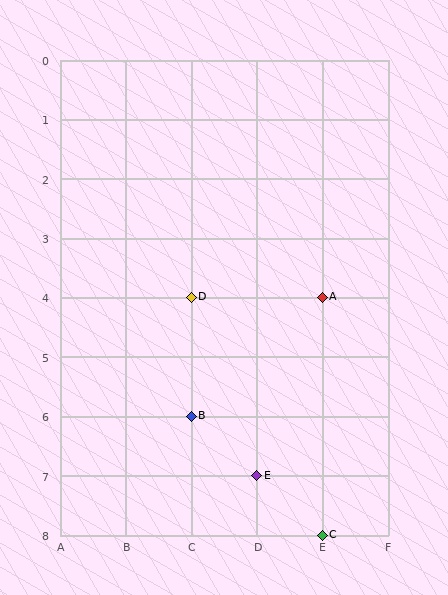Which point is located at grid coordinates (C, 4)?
Point D is at (C, 4).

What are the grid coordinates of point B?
Point B is at grid coordinates (C, 6).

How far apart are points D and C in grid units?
Points D and C are 2 columns and 4 rows apart (about 4.5 grid units diagonally).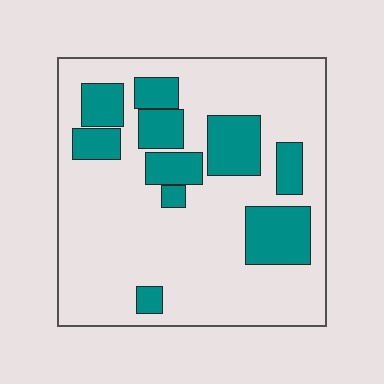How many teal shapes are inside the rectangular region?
10.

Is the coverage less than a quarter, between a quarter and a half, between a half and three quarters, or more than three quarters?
Between a quarter and a half.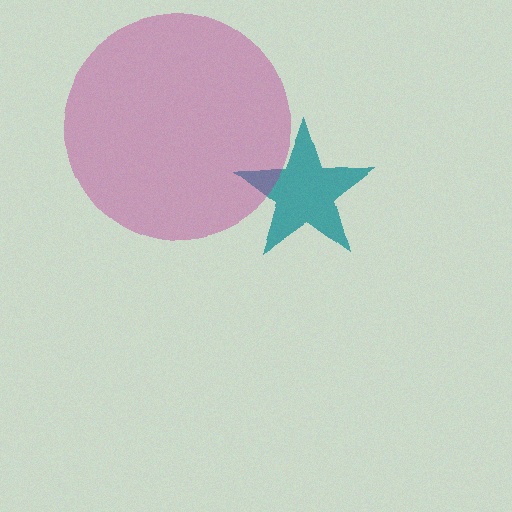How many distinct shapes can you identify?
There are 2 distinct shapes: a teal star, a magenta circle.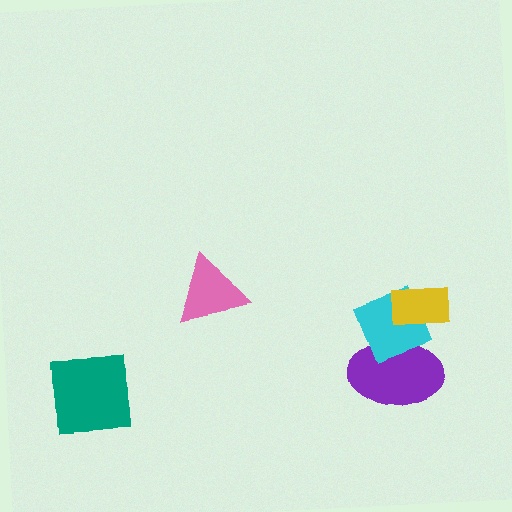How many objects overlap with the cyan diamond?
2 objects overlap with the cyan diamond.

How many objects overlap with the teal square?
0 objects overlap with the teal square.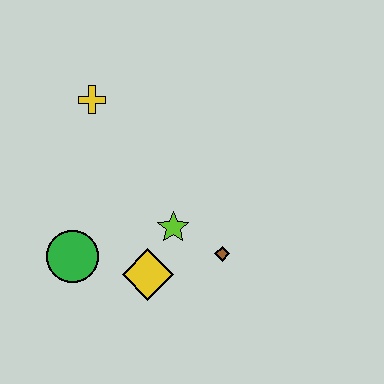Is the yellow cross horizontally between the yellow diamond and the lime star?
No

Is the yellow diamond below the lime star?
Yes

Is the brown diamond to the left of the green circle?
No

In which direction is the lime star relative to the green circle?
The lime star is to the right of the green circle.